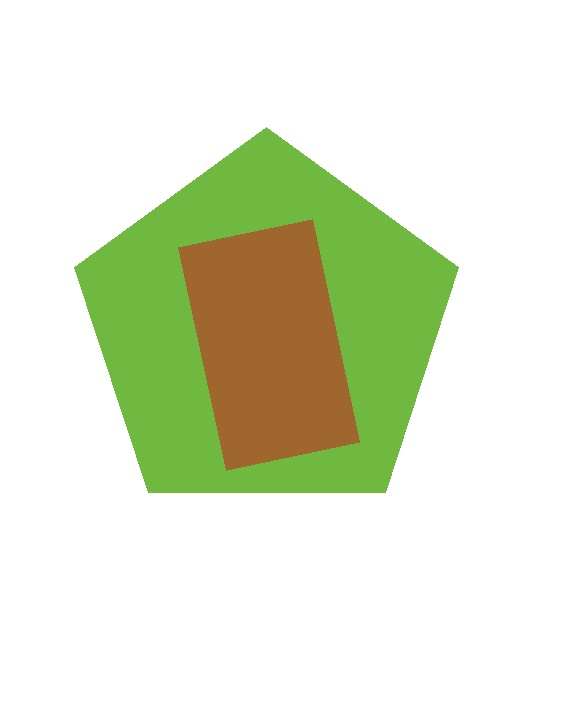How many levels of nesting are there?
2.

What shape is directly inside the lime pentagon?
The brown rectangle.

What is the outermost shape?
The lime pentagon.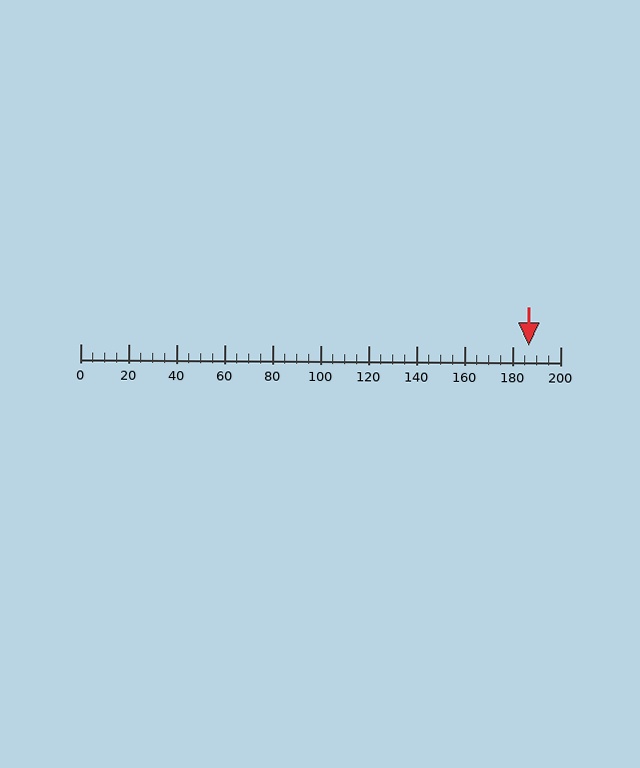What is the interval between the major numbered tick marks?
The major tick marks are spaced 20 units apart.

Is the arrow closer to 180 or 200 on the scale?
The arrow is closer to 180.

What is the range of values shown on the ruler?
The ruler shows values from 0 to 200.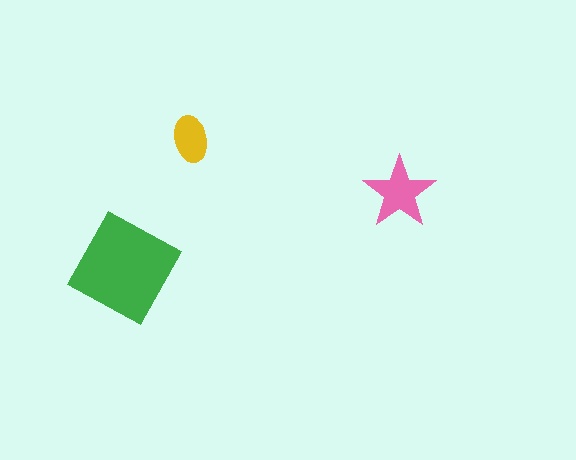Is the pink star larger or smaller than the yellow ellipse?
Larger.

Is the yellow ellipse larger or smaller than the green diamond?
Smaller.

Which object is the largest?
The green diamond.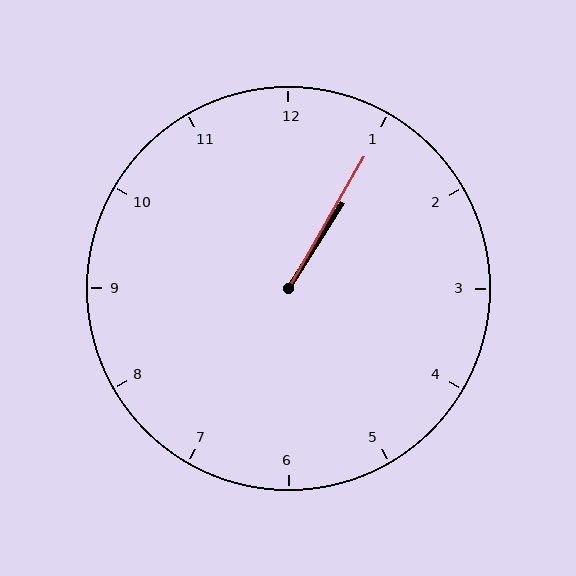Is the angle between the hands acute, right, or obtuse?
It is acute.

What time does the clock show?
1:05.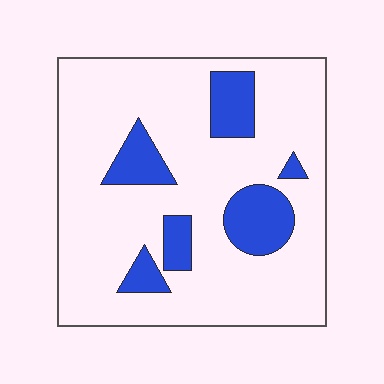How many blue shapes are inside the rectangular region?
6.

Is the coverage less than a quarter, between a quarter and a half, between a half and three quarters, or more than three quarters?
Less than a quarter.